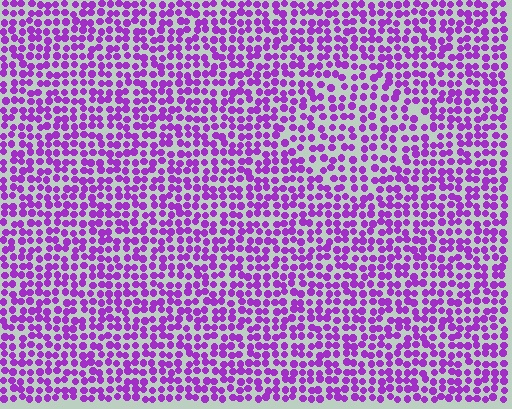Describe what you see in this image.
The image contains small purple elements arranged at two different densities. A diamond-shaped region is visible where the elements are less densely packed than the surrounding area.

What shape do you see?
I see a diamond.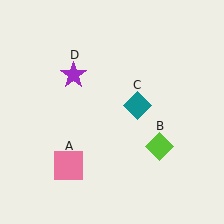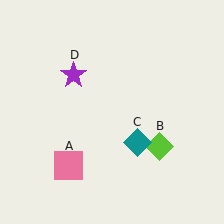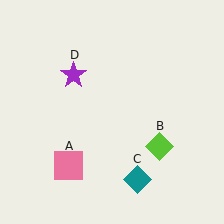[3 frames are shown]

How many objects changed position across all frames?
1 object changed position: teal diamond (object C).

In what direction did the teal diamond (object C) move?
The teal diamond (object C) moved down.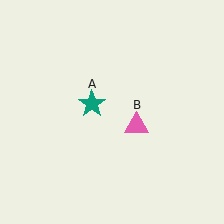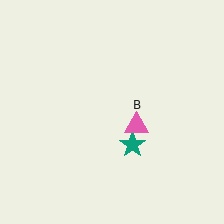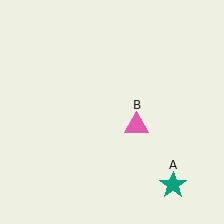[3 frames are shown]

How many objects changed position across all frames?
1 object changed position: teal star (object A).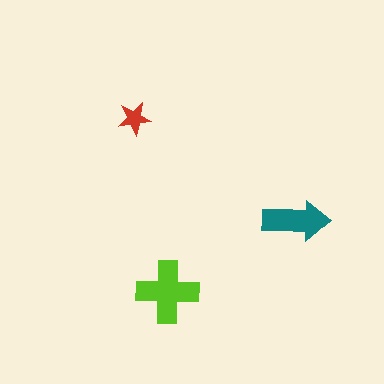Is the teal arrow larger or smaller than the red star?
Larger.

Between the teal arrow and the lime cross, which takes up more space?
The lime cross.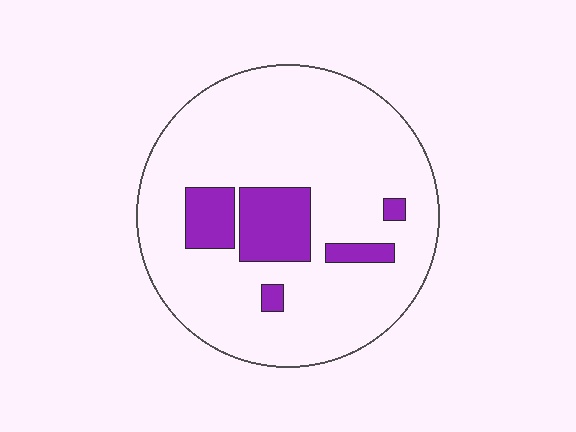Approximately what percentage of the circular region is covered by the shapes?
Approximately 15%.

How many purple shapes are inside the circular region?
5.